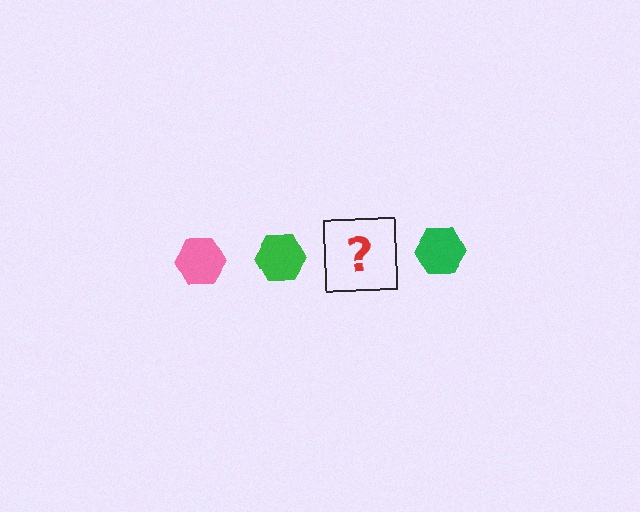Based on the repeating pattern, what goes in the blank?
The blank should be a pink hexagon.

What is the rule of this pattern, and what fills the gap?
The rule is that the pattern cycles through pink, green hexagons. The gap should be filled with a pink hexagon.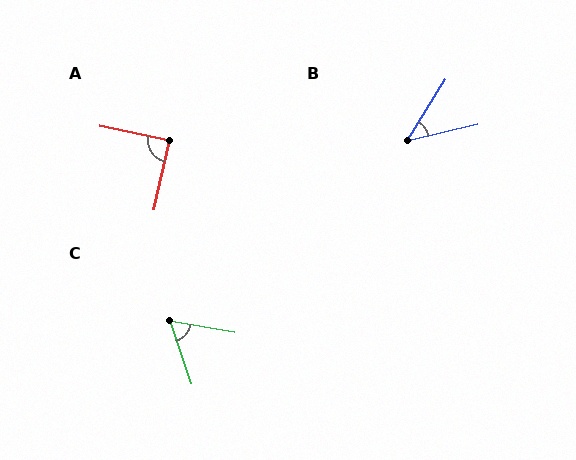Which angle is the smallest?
B, at approximately 45 degrees.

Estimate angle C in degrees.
Approximately 61 degrees.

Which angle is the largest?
A, at approximately 90 degrees.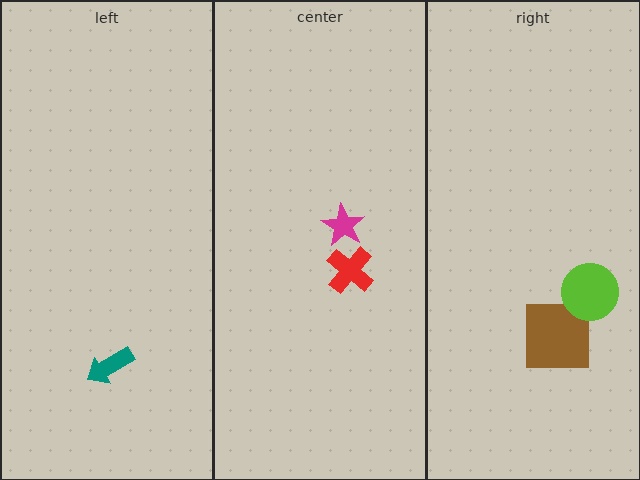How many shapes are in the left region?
1.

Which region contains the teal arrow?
The left region.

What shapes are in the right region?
The brown square, the lime circle.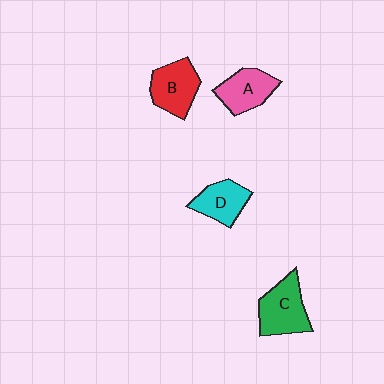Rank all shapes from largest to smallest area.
From largest to smallest: C (green), B (red), A (pink), D (cyan).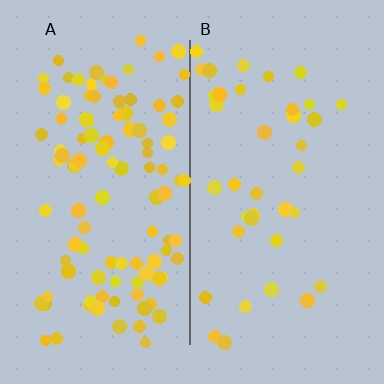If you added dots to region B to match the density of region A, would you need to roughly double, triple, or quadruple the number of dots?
Approximately triple.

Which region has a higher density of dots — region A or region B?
A (the left).